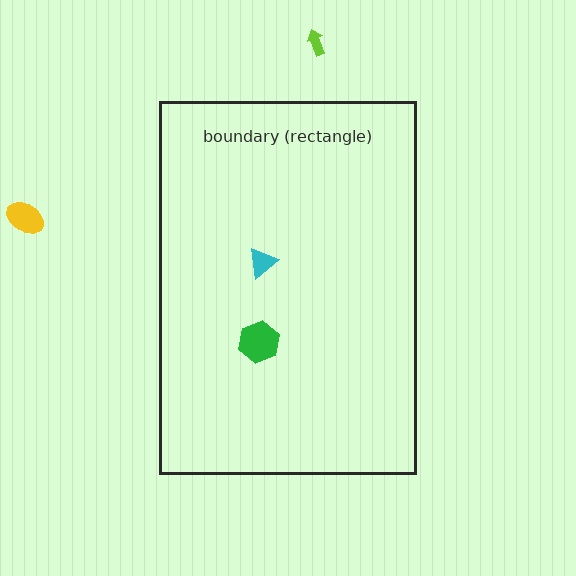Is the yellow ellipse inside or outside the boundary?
Outside.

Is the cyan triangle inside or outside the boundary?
Inside.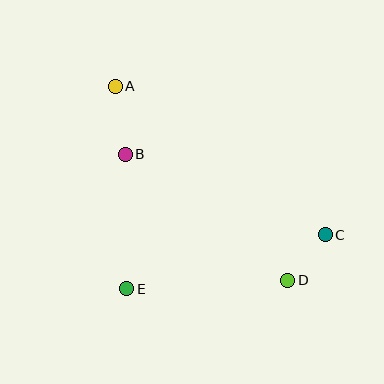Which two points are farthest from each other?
Points A and D are farthest from each other.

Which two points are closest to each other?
Points C and D are closest to each other.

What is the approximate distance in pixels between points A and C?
The distance between A and C is approximately 257 pixels.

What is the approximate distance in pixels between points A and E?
The distance between A and E is approximately 203 pixels.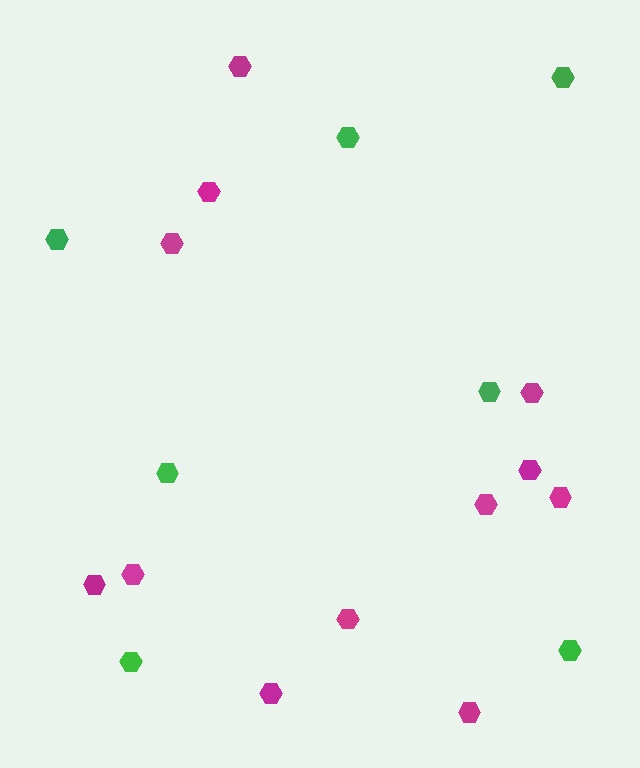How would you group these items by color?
There are 2 groups: one group of magenta hexagons (12) and one group of green hexagons (7).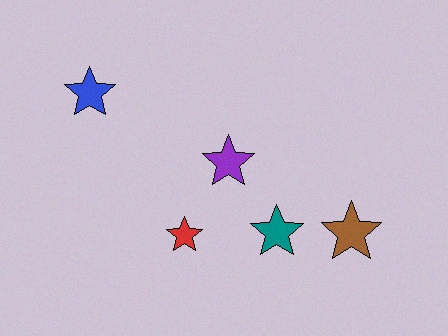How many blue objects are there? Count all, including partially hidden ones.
There is 1 blue object.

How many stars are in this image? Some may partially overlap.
There are 5 stars.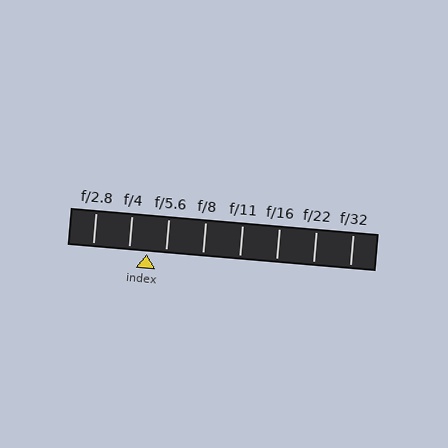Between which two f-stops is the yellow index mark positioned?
The index mark is between f/4 and f/5.6.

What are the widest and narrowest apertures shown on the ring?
The widest aperture shown is f/2.8 and the narrowest is f/32.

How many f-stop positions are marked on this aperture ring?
There are 8 f-stop positions marked.